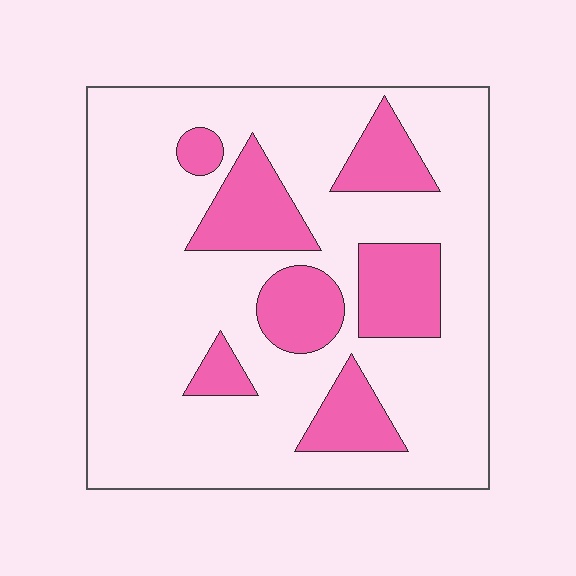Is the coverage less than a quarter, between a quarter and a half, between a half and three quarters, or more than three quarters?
Less than a quarter.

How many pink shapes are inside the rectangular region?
7.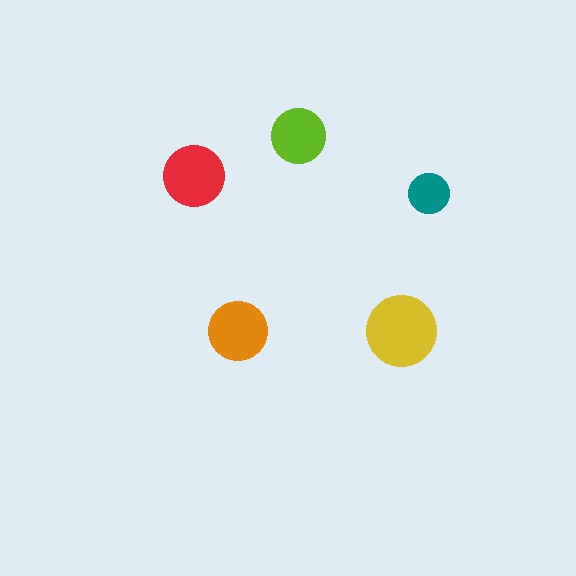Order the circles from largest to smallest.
the yellow one, the red one, the orange one, the lime one, the teal one.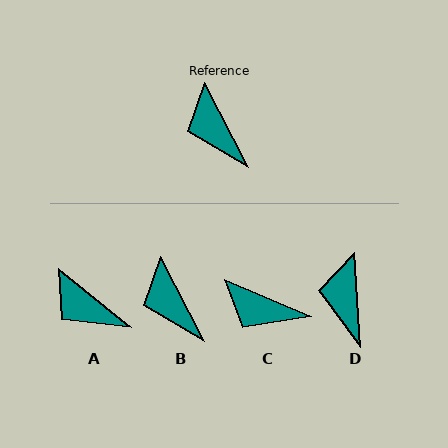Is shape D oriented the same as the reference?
No, it is off by about 24 degrees.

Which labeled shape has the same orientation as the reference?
B.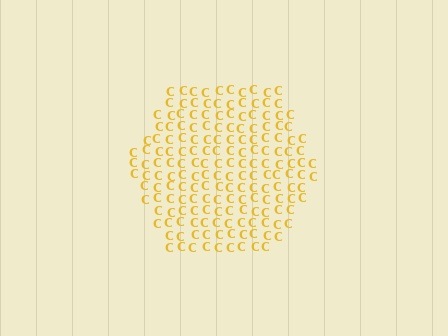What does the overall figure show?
The overall figure shows a hexagon.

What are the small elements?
The small elements are letter C's.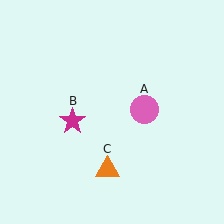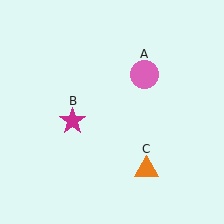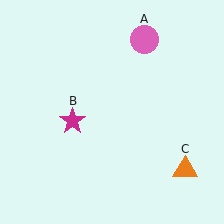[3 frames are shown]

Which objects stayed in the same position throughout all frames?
Magenta star (object B) remained stationary.